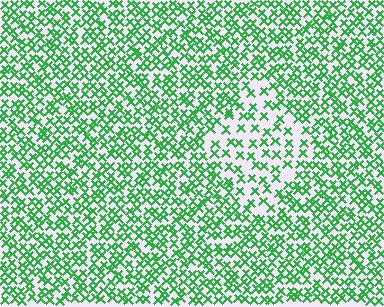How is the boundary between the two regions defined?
The boundary is defined by a change in element density (approximately 1.9x ratio). All elements are the same color, size, and shape.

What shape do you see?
I see a diamond.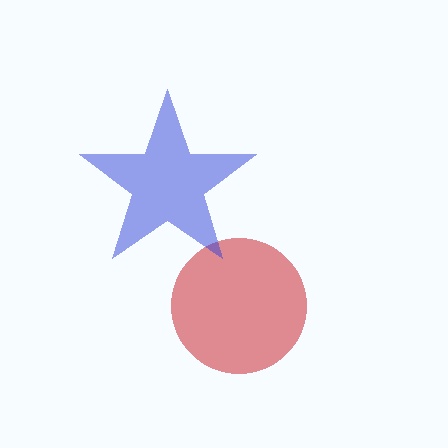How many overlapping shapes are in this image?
There are 2 overlapping shapes in the image.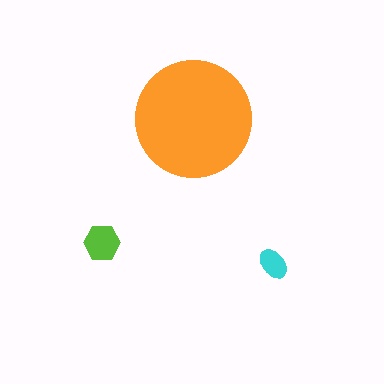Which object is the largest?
The orange circle.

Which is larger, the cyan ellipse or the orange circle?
The orange circle.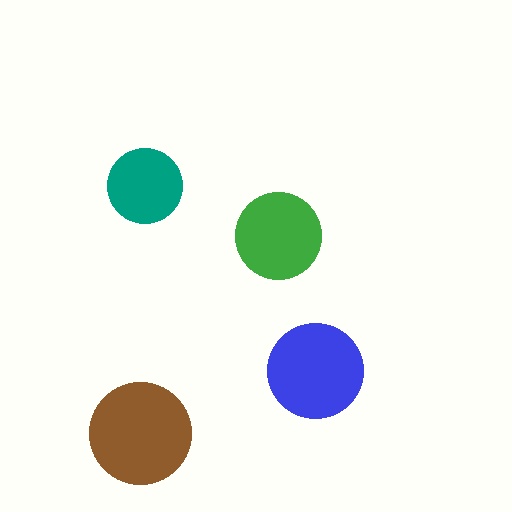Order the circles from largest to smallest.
the brown one, the blue one, the green one, the teal one.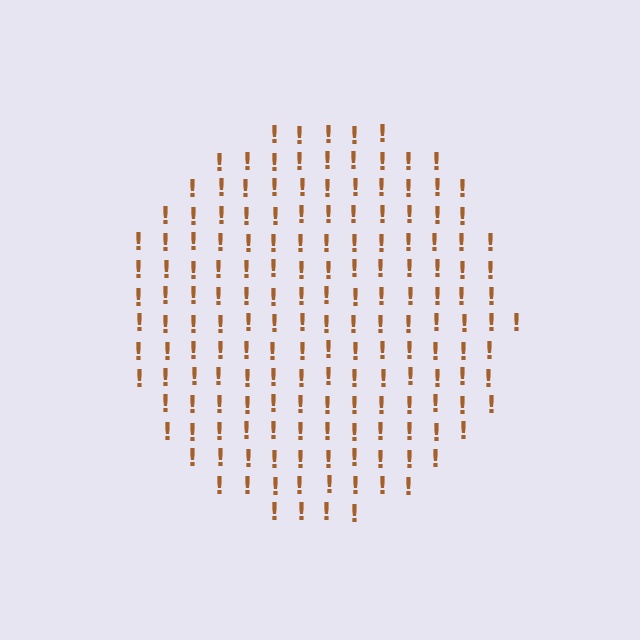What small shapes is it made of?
It is made of small exclamation marks.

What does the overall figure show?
The overall figure shows a circle.